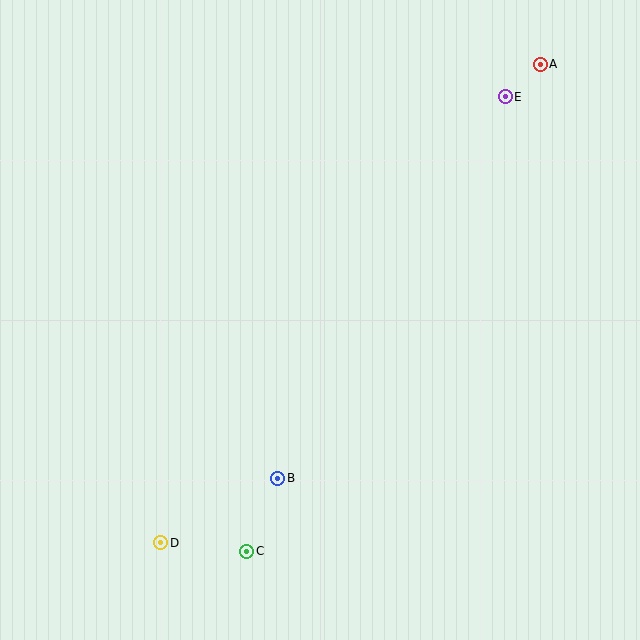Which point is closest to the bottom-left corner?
Point D is closest to the bottom-left corner.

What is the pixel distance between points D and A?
The distance between D and A is 611 pixels.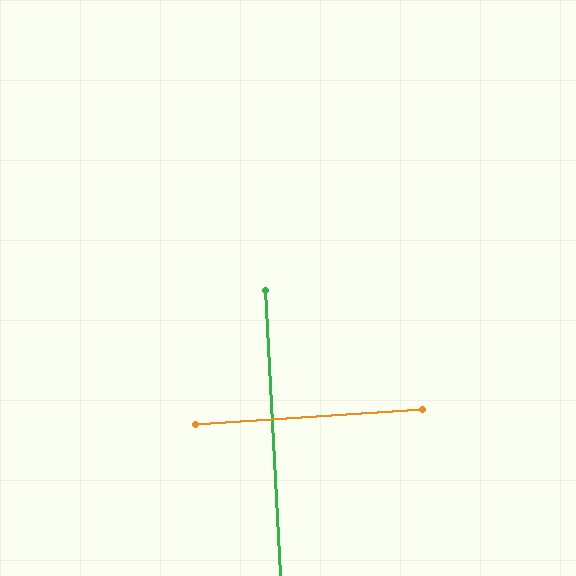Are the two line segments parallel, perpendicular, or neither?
Perpendicular — they meet at approximately 89°.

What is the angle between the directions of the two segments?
Approximately 89 degrees.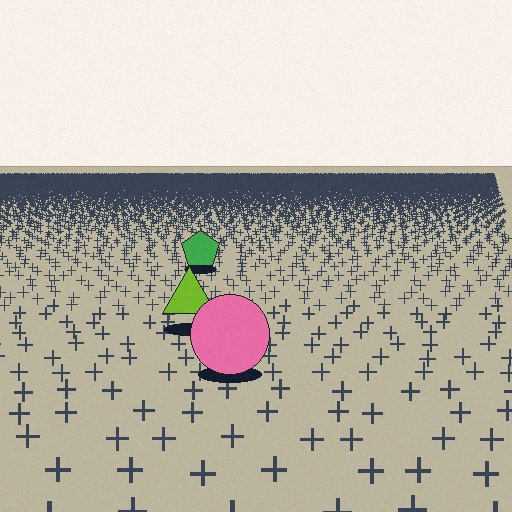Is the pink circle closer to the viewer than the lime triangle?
Yes. The pink circle is closer — you can tell from the texture gradient: the ground texture is coarser near it.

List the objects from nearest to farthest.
From nearest to farthest: the pink circle, the lime triangle, the green pentagon.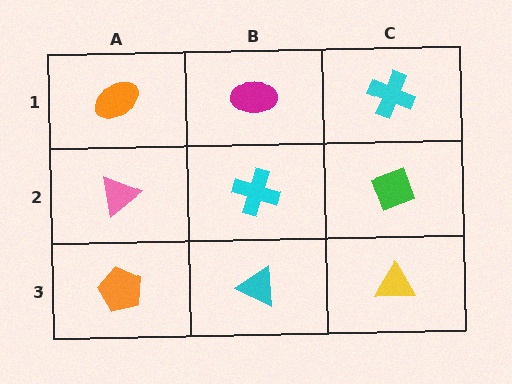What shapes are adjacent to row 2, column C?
A cyan cross (row 1, column C), a yellow triangle (row 3, column C), a cyan cross (row 2, column B).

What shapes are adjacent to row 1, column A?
A pink triangle (row 2, column A), a magenta ellipse (row 1, column B).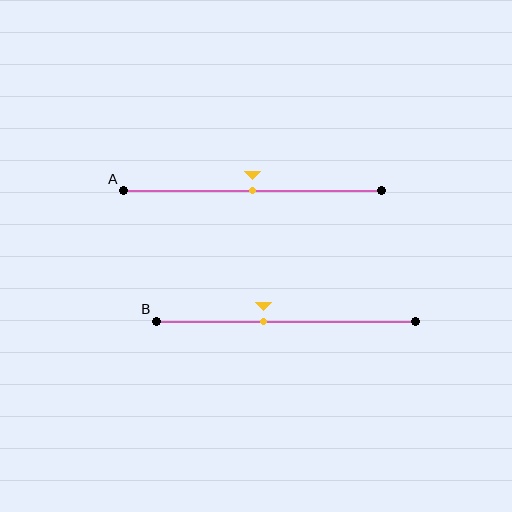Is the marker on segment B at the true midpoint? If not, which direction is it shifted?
No, the marker on segment B is shifted to the left by about 8% of the segment length.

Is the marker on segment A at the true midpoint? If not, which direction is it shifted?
Yes, the marker on segment A is at the true midpoint.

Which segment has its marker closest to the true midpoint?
Segment A has its marker closest to the true midpoint.